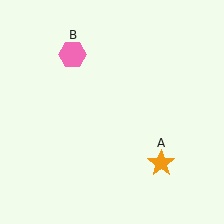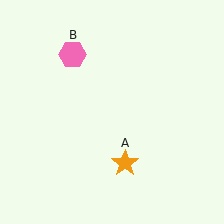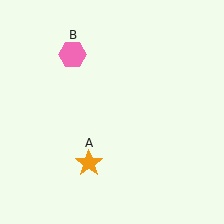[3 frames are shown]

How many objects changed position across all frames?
1 object changed position: orange star (object A).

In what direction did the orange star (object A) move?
The orange star (object A) moved left.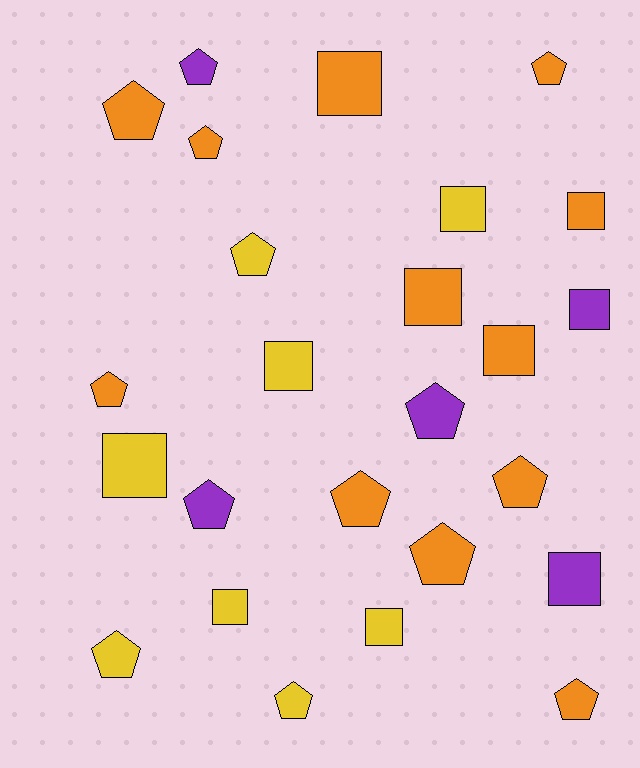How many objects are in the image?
There are 25 objects.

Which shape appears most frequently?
Pentagon, with 14 objects.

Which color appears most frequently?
Orange, with 12 objects.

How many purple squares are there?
There are 2 purple squares.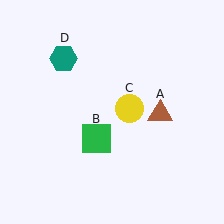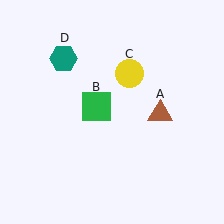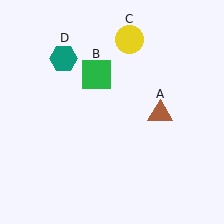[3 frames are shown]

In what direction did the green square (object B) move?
The green square (object B) moved up.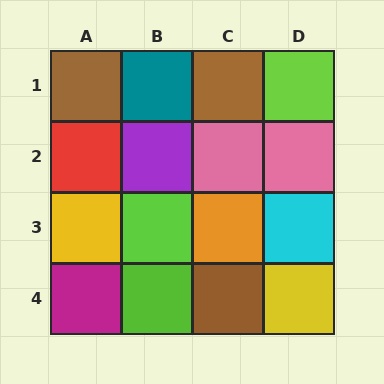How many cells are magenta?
1 cell is magenta.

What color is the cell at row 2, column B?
Purple.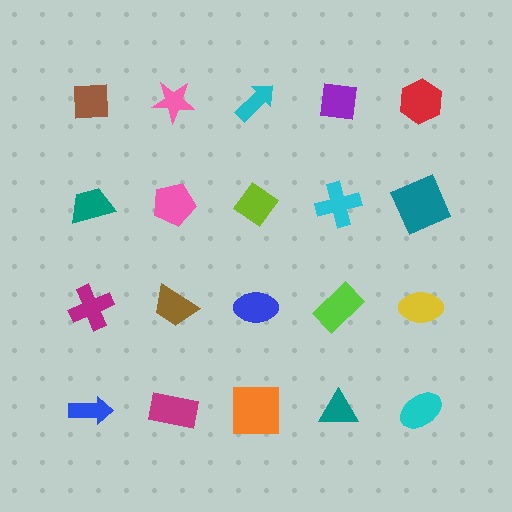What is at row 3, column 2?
A brown trapezoid.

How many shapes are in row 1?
5 shapes.